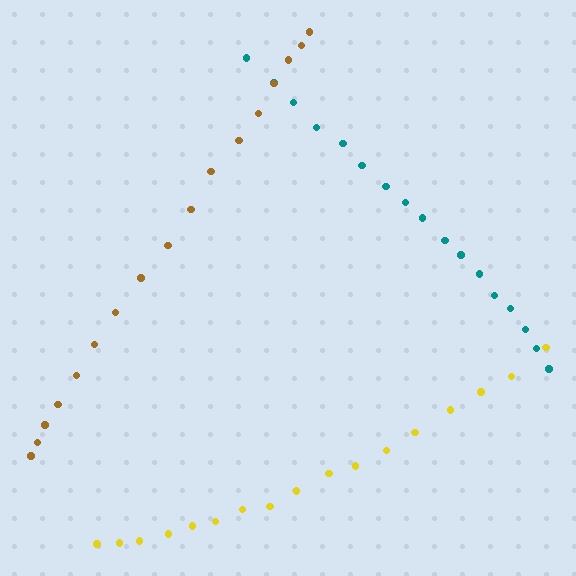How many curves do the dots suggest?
There are 3 distinct paths.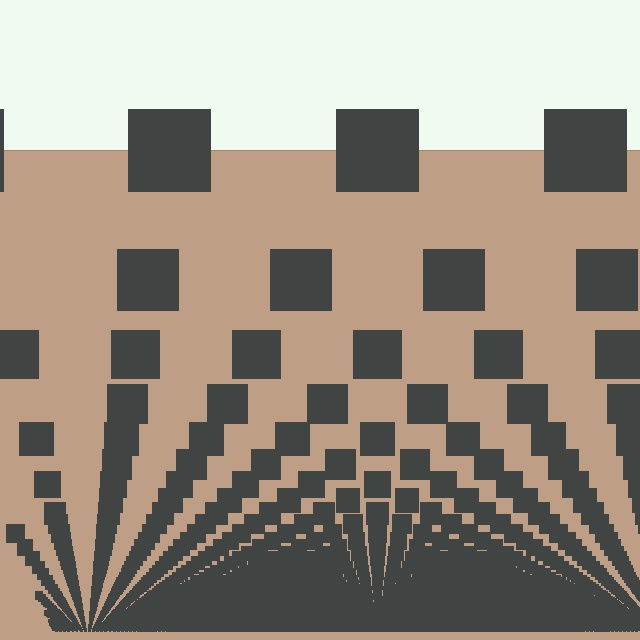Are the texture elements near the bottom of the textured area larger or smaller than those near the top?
Smaller. The gradient is inverted — elements near the bottom are smaller and denser.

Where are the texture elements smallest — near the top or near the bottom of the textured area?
Near the bottom.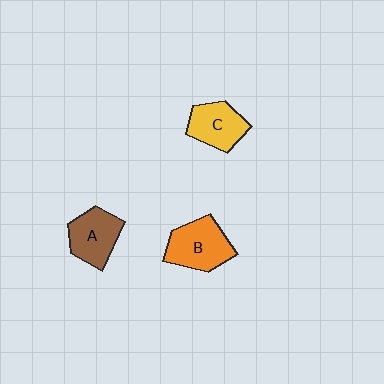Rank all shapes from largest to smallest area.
From largest to smallest: B (orange), A (brown), C (yellow).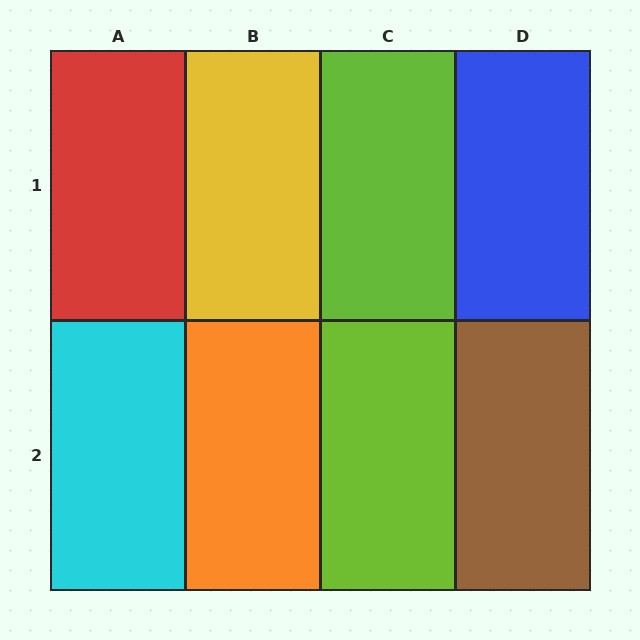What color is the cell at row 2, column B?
Orange.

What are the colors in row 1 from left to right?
Red, yellow, lime, blue.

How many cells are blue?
1 cell is blue.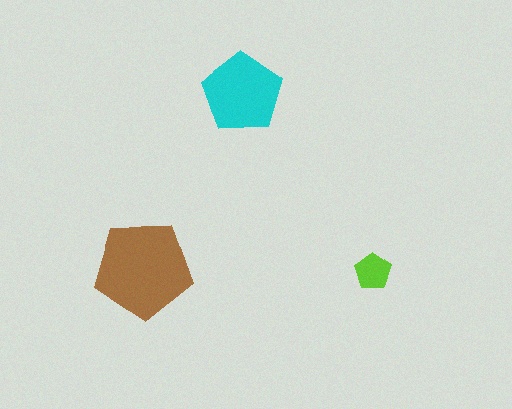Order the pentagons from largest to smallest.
the brown one, the cyan one, the lime one.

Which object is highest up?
The cyan pentagon is topmost.